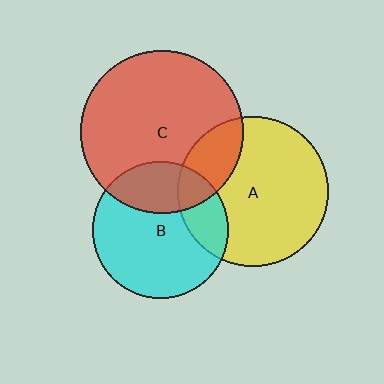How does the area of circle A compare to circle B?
Approximately 1.2 times.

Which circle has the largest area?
Circle C (red).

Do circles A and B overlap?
Yes.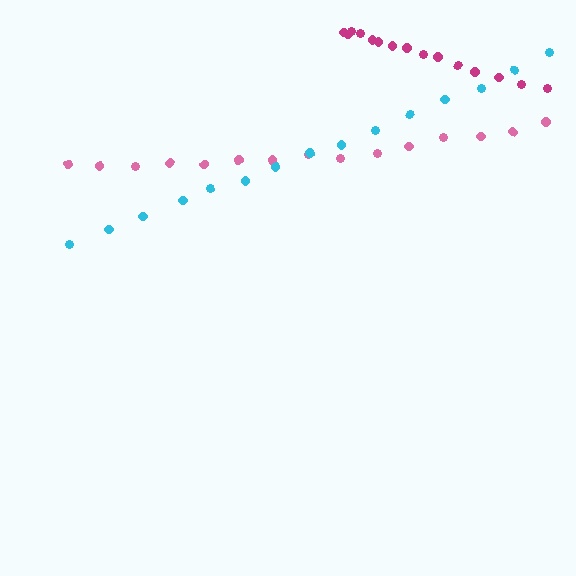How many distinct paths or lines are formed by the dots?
There are 3 distinct paths.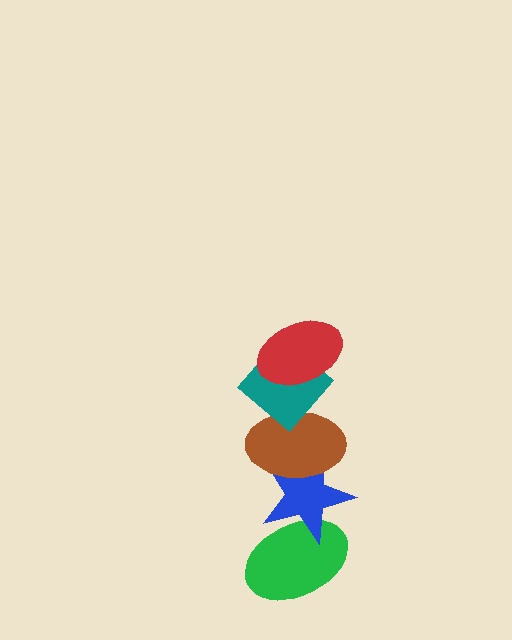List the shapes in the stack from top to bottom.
From top to bottom: the red ellipse, the teal diamond, the brown ellipse, the blue star, the green ellipse.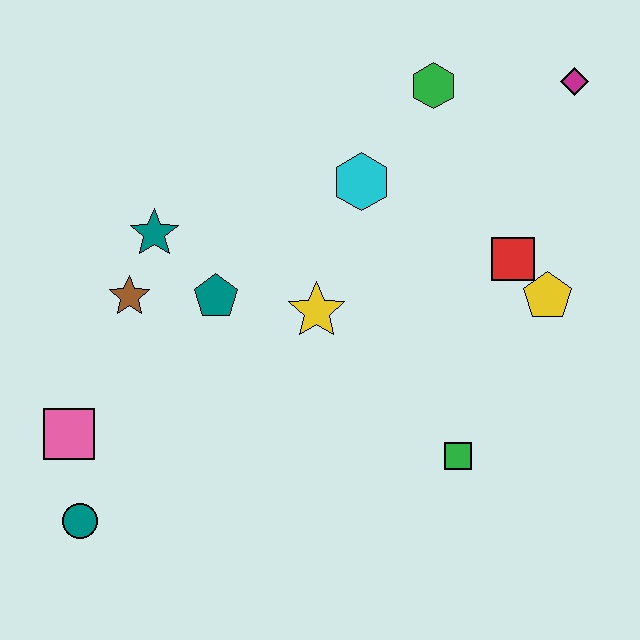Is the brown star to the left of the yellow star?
Yes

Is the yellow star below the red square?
Yes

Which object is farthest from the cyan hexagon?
The teal circle is farthest from the cyan hexagon.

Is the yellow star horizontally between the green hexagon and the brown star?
Yes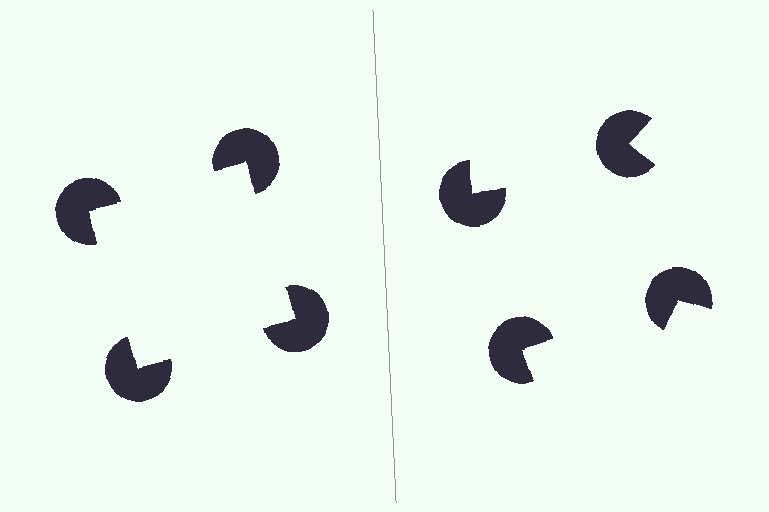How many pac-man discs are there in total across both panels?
8 — 4 on each side.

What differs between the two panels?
The pac-man discs are positioned identically on both sides; only the wedge orientations differ. On the left they align to a square; on the right they are misaligned.